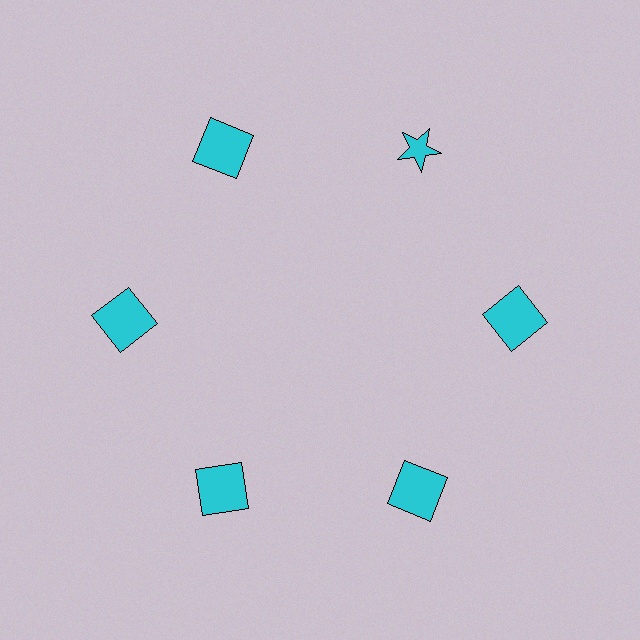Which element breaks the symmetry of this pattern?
The cyan star at roughly the 1 o'clock position breaks the symmetry. All other shapes are cyan squares.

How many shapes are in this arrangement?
There are 6 shapes arranged in a ring pattern.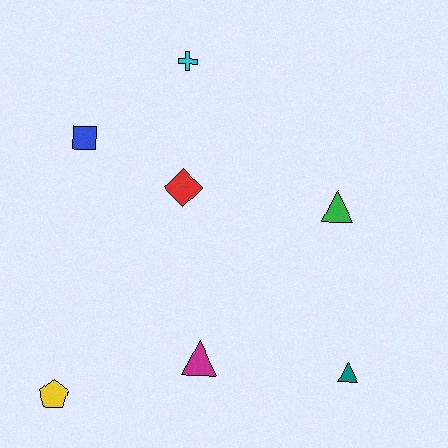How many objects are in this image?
There are 7 objects.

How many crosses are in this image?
There is 1 cross.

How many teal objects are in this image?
There is 1 teal object.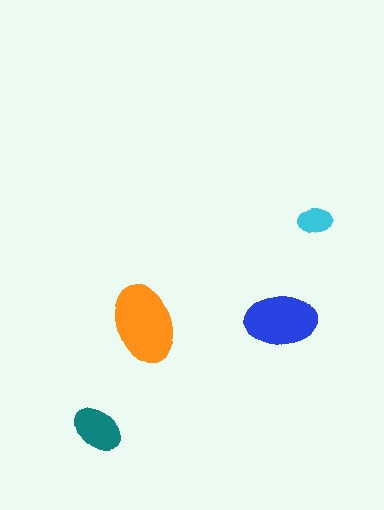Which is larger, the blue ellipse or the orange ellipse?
The orange one.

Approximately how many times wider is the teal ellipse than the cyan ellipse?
About 1.5 times wider.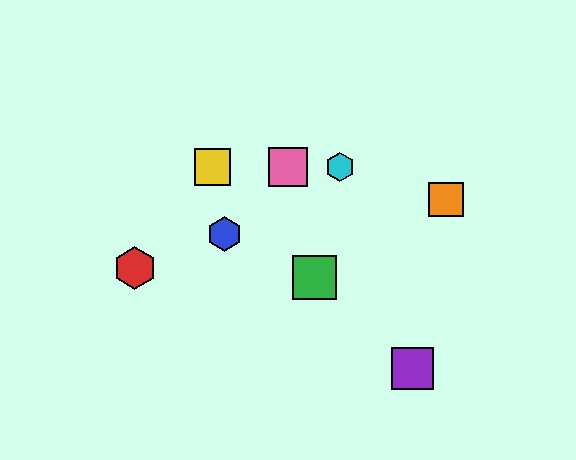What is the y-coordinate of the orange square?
The orange square is at y≈200.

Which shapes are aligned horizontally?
The yellow square, the cyan hexagon, the pink square are aligned horizontally.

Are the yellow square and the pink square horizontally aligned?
Yes, both are at y≈167.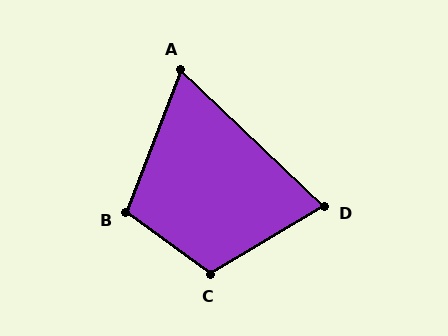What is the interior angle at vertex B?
Approximately 106 degrees (obtuse).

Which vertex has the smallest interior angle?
A, at approximately 67 degrees.